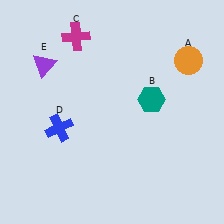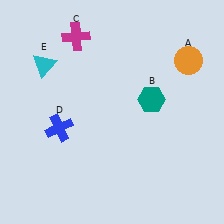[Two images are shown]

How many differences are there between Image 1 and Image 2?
There is 1 difference between the two images.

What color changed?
The triangle (E) changed from purple in Image 1 to cyan in Image 2.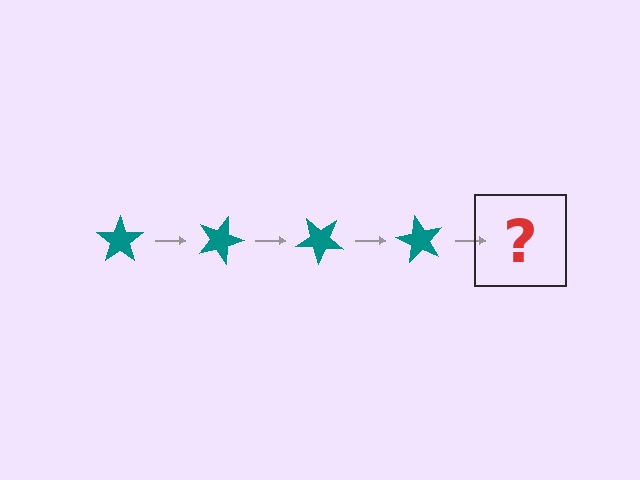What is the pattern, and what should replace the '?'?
The pattern is that the star rotates 20 degrees each step. The '?' should be a teal star rotated 80 degrees.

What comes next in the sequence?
The next element should be a teal star rotated 80 degrees.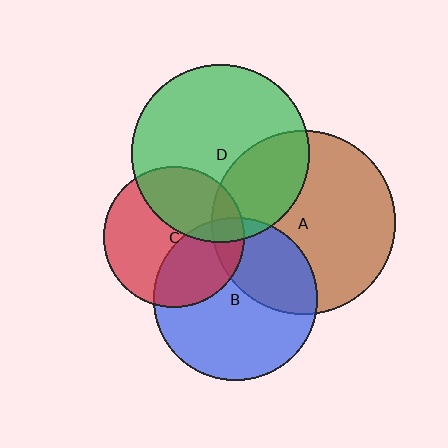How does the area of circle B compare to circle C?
Approximately 1.3 times.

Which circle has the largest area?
Circle A (brown).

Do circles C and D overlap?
Yes.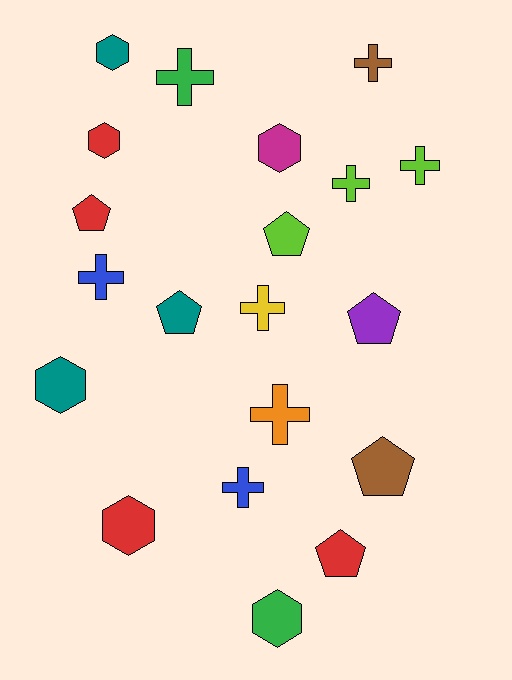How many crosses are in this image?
There are 8 crosses.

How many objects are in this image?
There are 20 objects.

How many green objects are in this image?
There are 2 green objects.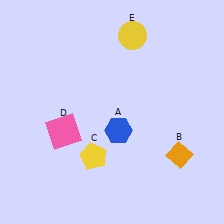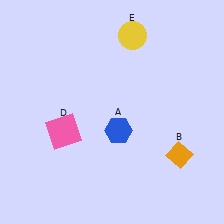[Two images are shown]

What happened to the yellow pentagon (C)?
The yellow pentagon (C) was removed in Image 2. It was in the bottom-left area of Image 1.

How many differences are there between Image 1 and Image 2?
There is 1 difference between the two images.